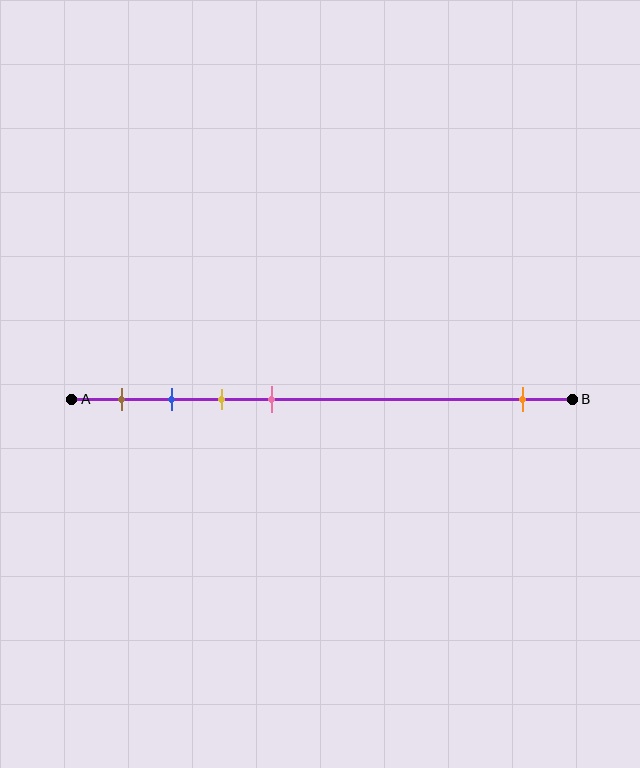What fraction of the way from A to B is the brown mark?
The brown mark is approximately 10% (0.1) of the way from A to B.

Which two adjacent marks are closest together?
The blue and yellow marks are the closest adjacent pair.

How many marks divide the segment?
There are 5 marks dividing the segment.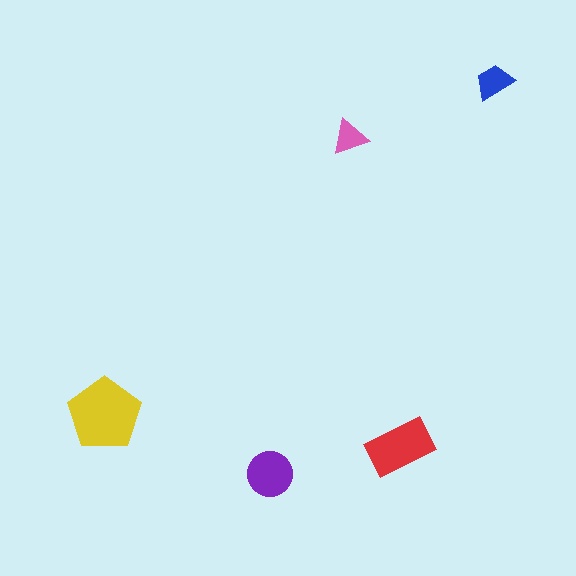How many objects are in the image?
There are 5 objects in the image.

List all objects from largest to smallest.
The yellow pentagon, the red rectangle, the purple circle, the blue trapezoid, the pink triangle.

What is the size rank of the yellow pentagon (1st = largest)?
1st.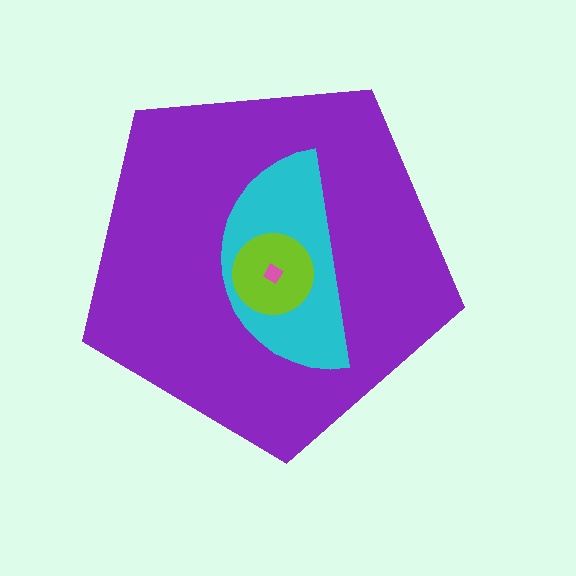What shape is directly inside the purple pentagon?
The cyan semicircle.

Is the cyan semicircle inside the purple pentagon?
Yes.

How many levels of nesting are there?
4.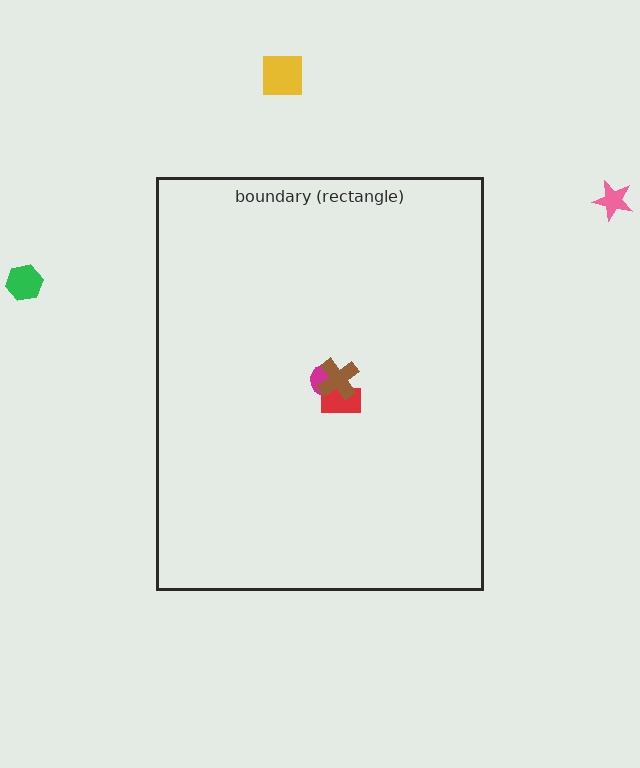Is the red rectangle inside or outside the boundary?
Inside.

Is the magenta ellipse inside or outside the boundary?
Inside.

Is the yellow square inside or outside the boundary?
Outside.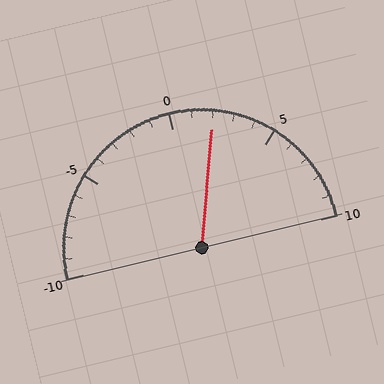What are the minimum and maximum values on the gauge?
The gauge ranges from -10 to 10.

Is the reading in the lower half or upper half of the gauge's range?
The reading is in the upper half of the range (-10 to 10).